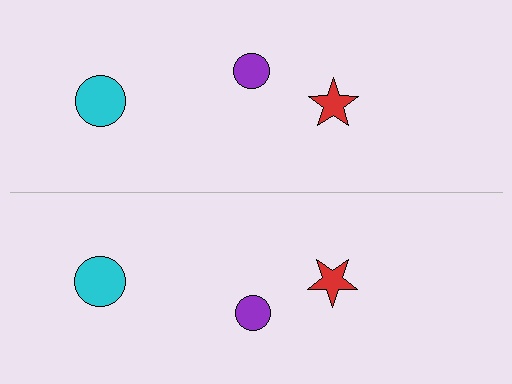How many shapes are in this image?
There are 6 shapes in this image.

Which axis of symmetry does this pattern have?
The pattern has a horizontal axis of symmetry running through the center of the image.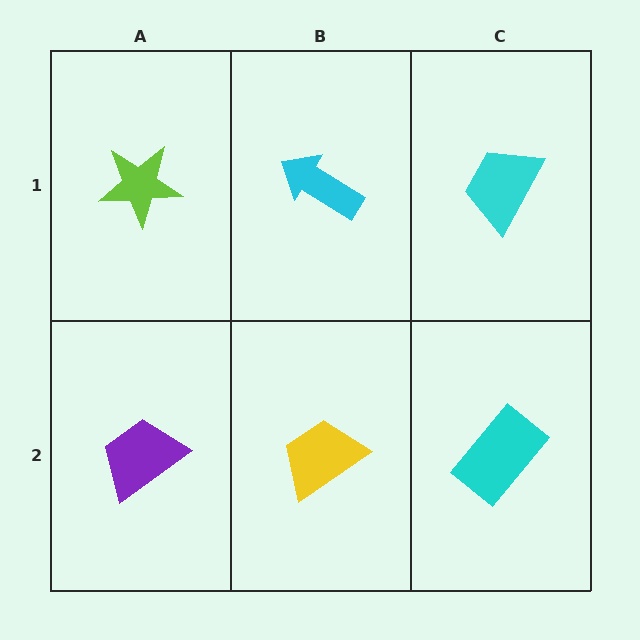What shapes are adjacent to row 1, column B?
A yellow trapezoid (row 2, column B), a lime star (row 1, column A), a cyan trapezoid (row 1, column C).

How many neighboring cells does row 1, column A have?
2.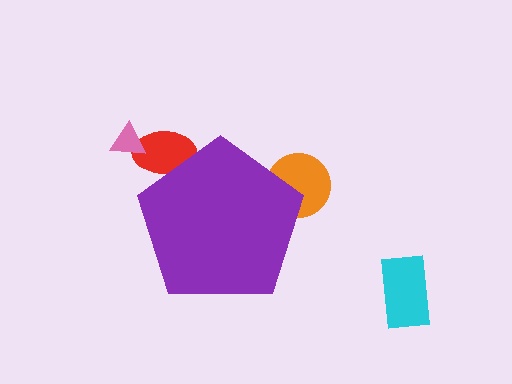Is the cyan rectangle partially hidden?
No, the cyan rectangle is fully visible.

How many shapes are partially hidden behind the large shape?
2 shapes are partially hidden.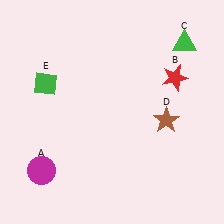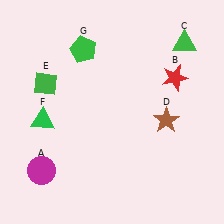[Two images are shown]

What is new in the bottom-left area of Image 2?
A green triangle (F) was added in the bottom-left area of Image 2.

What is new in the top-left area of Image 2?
A green pentagon (G) was added in the top-left area of Image 2.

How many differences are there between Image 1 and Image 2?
There are 2 differences between the two images.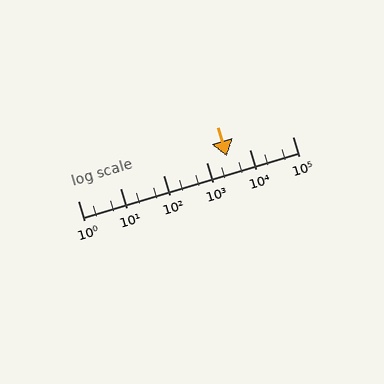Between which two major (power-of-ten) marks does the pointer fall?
The pointer is between 1000 and 10000.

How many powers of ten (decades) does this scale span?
The scale spans 5 decades, from 1 to 100000.